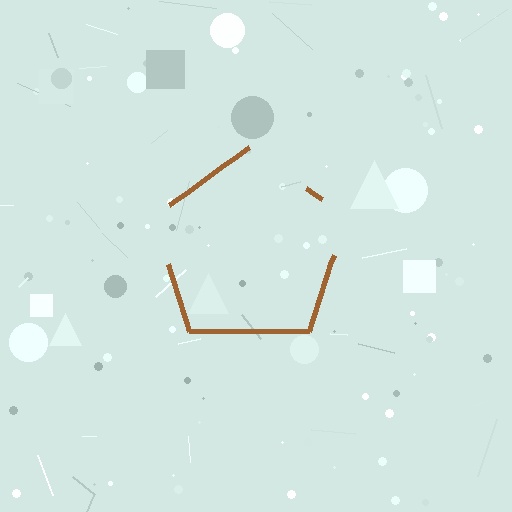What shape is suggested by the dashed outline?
The dashed outline suggests a pentagon.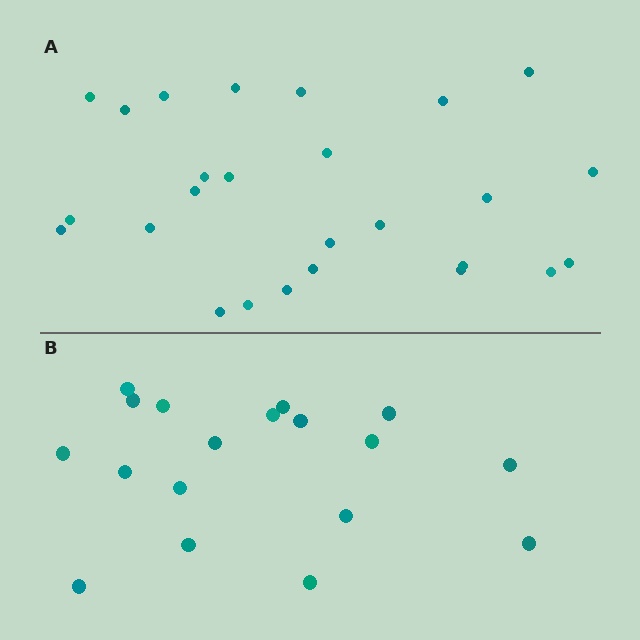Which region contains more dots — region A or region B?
Region A (the top region) has more dots.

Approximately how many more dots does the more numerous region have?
Region A has roughly 8 or so more dots than region B.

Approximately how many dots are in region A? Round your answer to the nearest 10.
About 30 dots. (The exact count is 26, which rounds to 30.)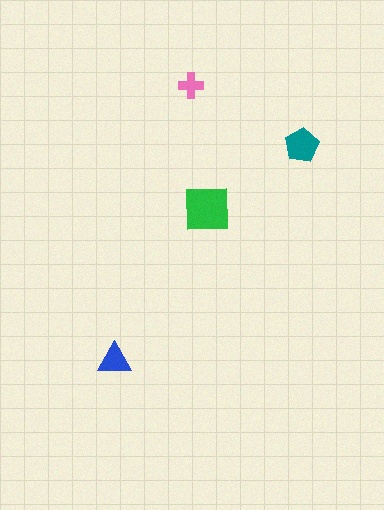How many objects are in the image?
There are 4 objects in the image.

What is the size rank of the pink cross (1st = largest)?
4th.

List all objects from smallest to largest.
The pink cross, the blue triangle, the teal pentagon, the green square.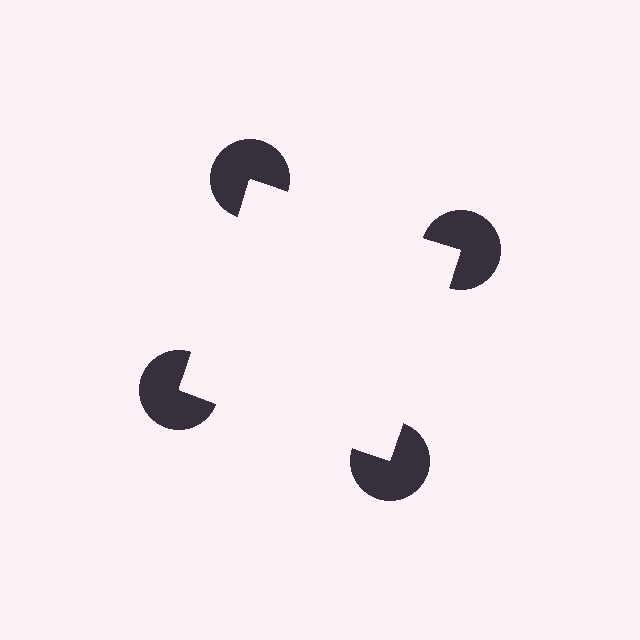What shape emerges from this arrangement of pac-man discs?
An illusory square — its edges are inferred from the aligned wedge cuts in the pac-man discs, not physically drawn.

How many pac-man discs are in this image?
There are 4 — one at each vertex of the illusory square.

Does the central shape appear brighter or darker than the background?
It typically appears slightly brighter than the background, even though no actual brightness change is drawn.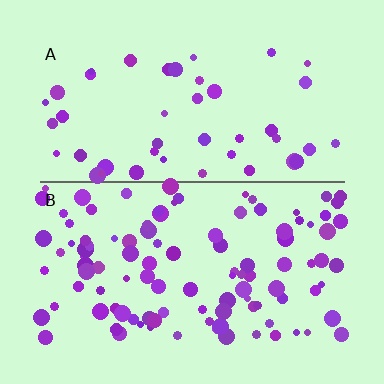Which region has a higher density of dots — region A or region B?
B (the bottom).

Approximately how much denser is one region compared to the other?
Approximately 2.4× — region B over region A.